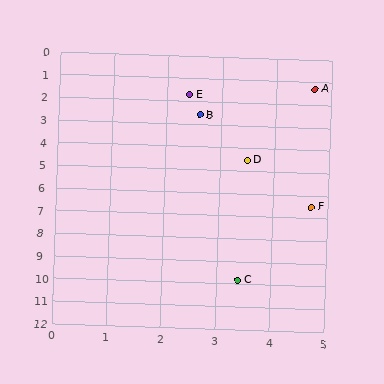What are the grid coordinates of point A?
Point A is at approximately (4.7, 1.3).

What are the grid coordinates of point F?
Point F is at approximately (4.7, 6.5).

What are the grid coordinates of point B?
Point B is at approximately (2.6, 2.6).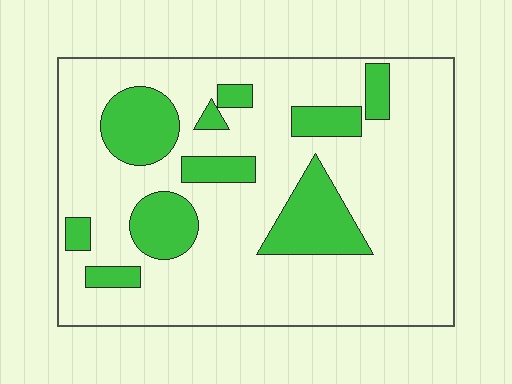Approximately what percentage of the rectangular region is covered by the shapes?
Approximately 20%.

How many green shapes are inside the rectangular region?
10.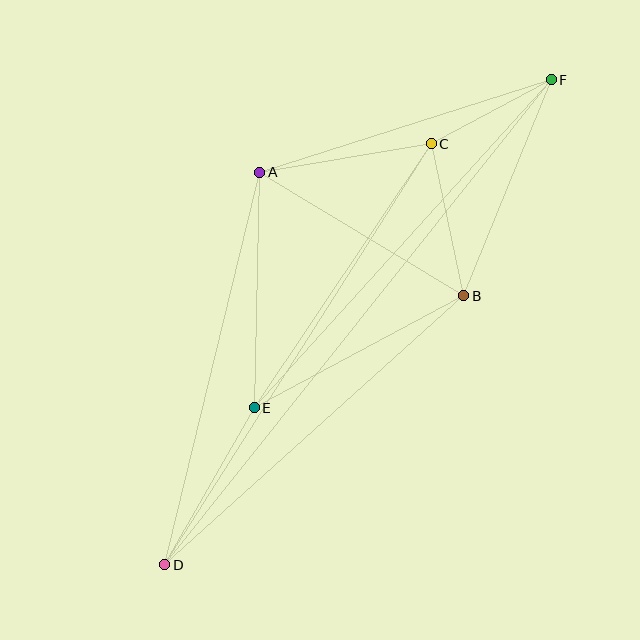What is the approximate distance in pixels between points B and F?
The distance between B and F is approximately 233 pixels.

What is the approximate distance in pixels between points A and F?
The distance between A and F is approximately 306 pixels.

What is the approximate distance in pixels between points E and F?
The distance between E and F is approximately 443 pixels.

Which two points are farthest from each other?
Points D and F are farthest from each other.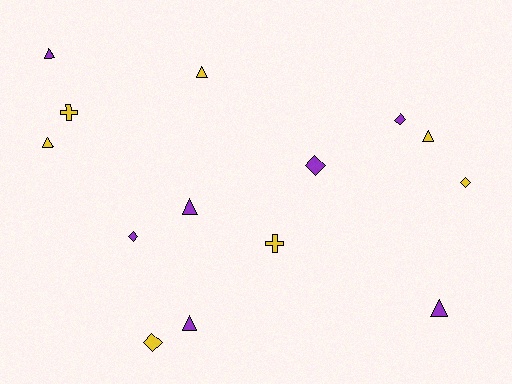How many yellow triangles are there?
There are 3 yellow triangles.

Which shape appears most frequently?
Triangle, with 7 objects.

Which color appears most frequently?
Purple, with 7 objects.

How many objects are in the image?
There are 14 objects.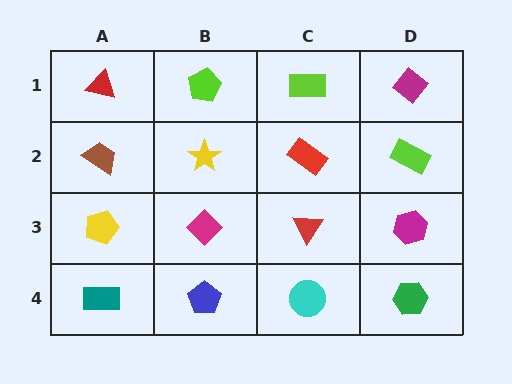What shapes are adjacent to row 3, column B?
A yellow star (row 2, column B), a blue pentagon (row 4, column B), a yellow pentagon (row 3, column A), a red triangle (row 3, column C).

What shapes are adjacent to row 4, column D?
A magenta hexagon (row 3, column D), a cyan circle (row 4, column C).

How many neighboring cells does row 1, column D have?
2.